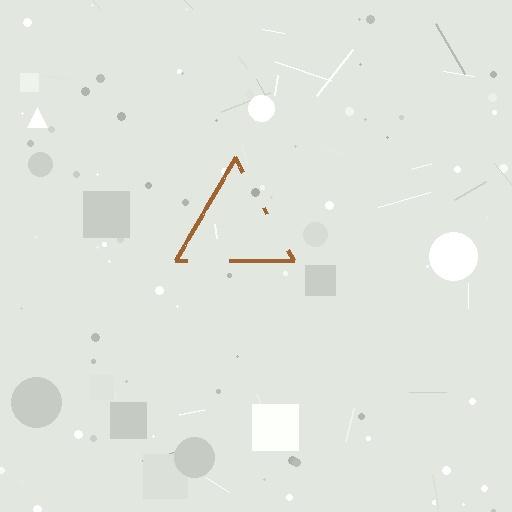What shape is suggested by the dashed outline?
The dashed outline suggests a triangle.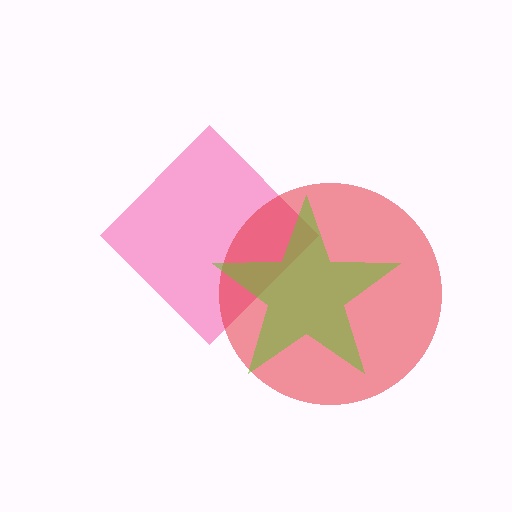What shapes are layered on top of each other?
The layered shapes are: a pink diamond, a red circle, a lime star.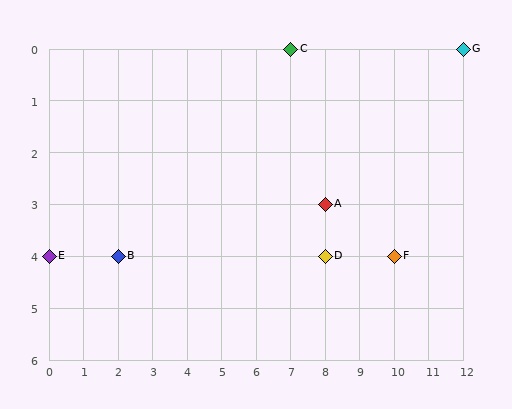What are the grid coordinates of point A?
Point A is at grid coordinates (8, 3).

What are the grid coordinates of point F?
Point F is at grid coordinates (10, 4).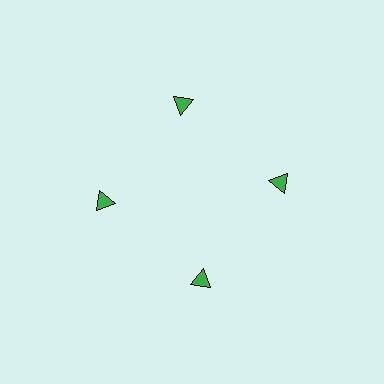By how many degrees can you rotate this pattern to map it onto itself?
The pattern maps onto itself every 90 degrees of rotation.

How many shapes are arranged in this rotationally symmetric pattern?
There are 4 shapes, arranged in 4 groups of 1.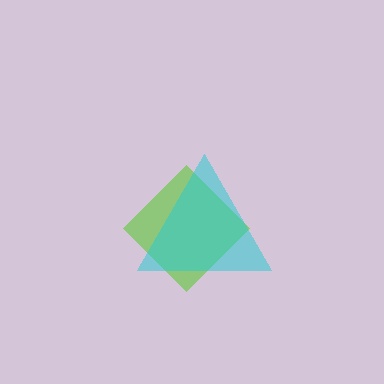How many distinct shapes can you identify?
There are 2 distinct shapes: a lime diamond, a cyan triangle.